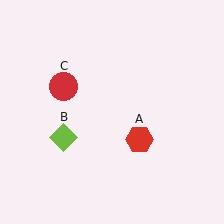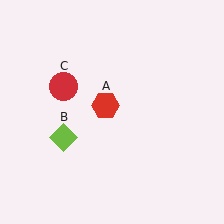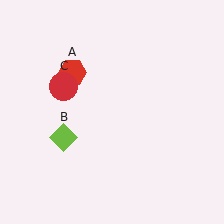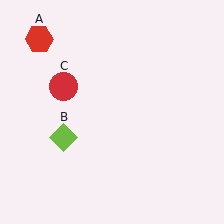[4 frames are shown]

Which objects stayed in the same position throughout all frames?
Lime diamond (object B) and red circle (object C) remained stationary.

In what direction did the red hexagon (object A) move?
The red hexagon (object A) moved up and to the left.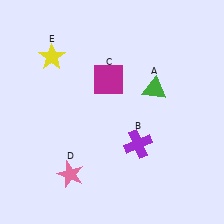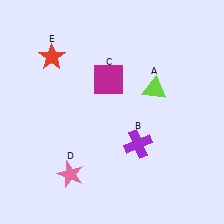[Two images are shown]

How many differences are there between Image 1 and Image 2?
There are 2 differences between the two images.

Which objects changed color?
A changed from green to lime. E changed from yellow to red.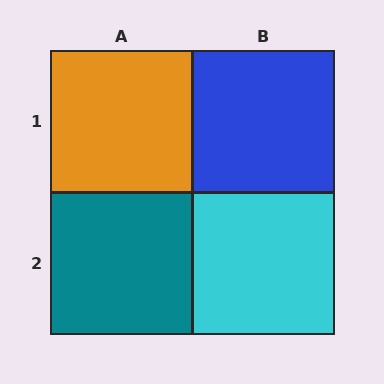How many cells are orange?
1 cell is orange.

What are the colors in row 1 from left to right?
Orange, blue.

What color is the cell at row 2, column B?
Cyan.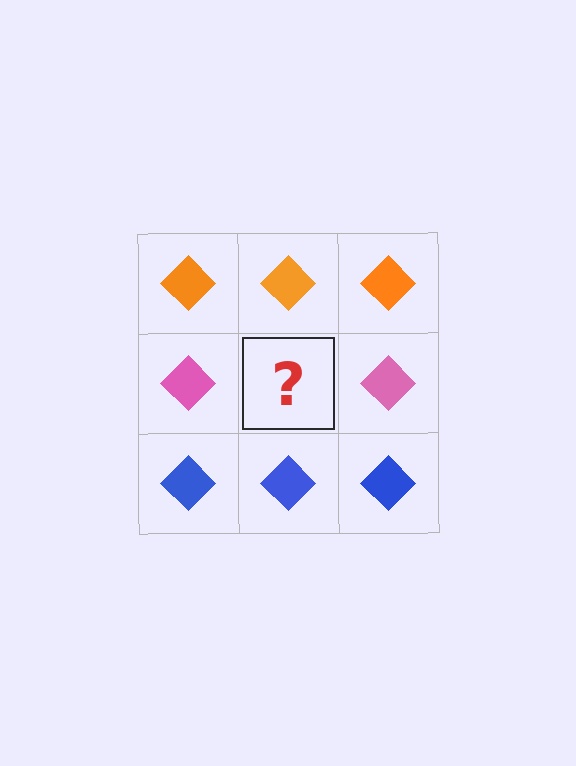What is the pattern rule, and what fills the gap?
The rule is that each row has a consistent color. The gap should be filled with a pink diamond.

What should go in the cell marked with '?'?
The missing cell should contain a pink diamond.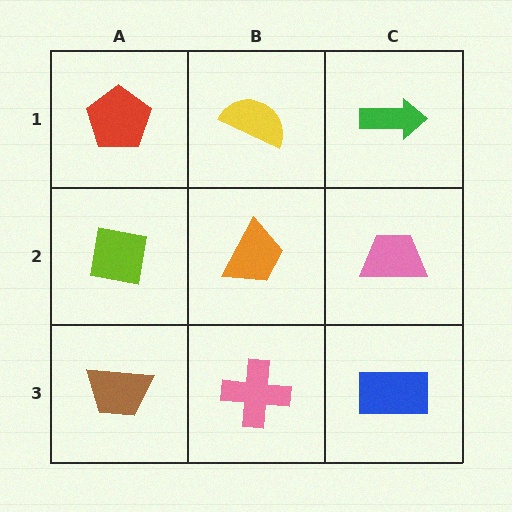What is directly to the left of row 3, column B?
A brown trapezoid.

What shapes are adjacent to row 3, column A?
A lime square (row 2, column A), a pink cross (row 3, column B).